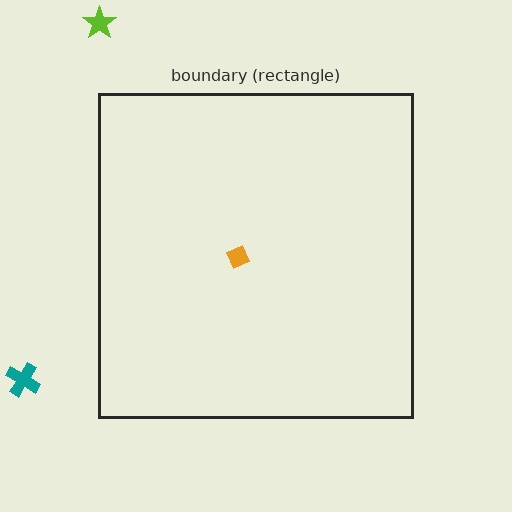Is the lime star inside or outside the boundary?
Outside.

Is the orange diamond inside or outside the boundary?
Inside.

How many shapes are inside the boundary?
1 inside, 2 outside.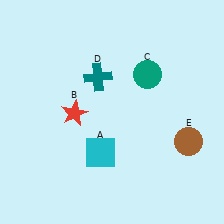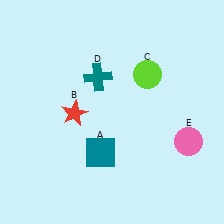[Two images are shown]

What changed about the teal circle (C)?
In Image 1, C is teal. In Image 2, it changed to lime.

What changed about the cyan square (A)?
In Image 1, A is cyan. In Image 2, it changed to teal.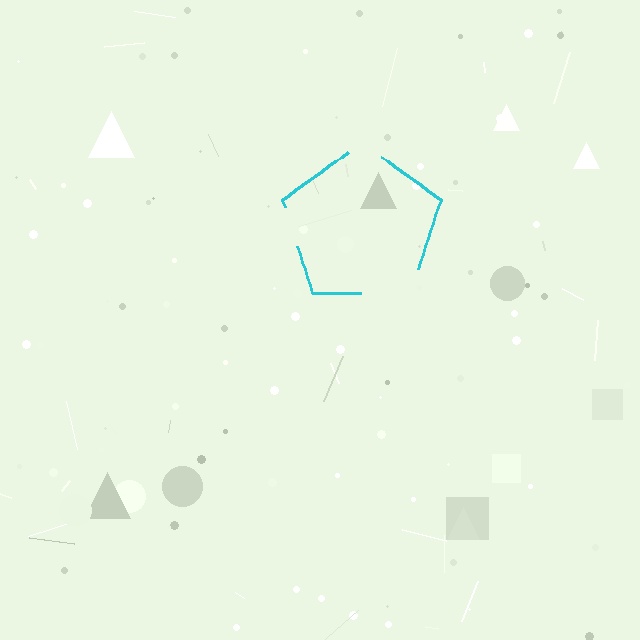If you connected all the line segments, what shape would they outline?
They would outline a pentagon.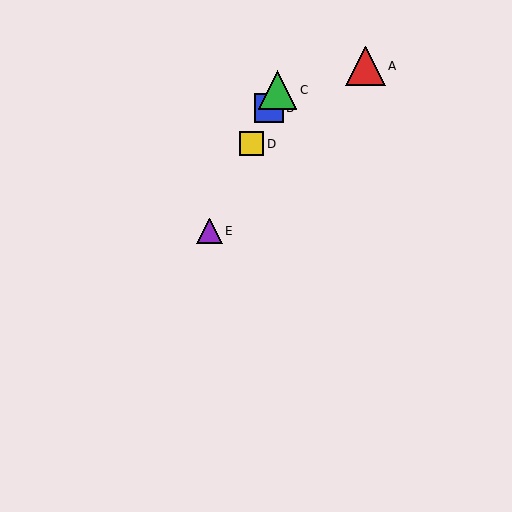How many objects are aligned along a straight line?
4 objects (B, C, D, E) are aligned along a straight line.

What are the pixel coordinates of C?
Object C is at (278, 90).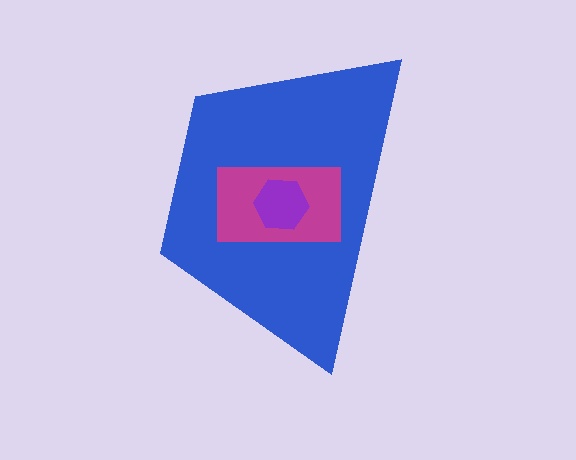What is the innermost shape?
The purple hexagon.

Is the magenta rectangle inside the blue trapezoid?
Yes.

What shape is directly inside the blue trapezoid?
The magenta rectangle.